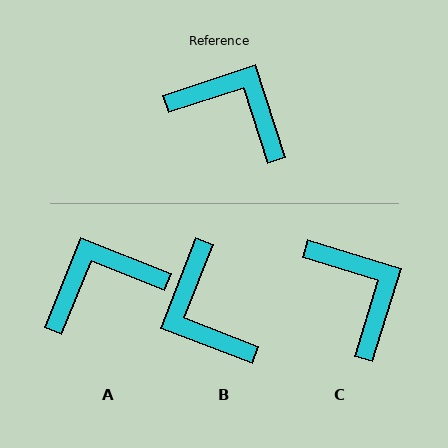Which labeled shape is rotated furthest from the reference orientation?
B, about 141 degrees away.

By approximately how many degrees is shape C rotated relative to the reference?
Approximately 35 degrees clockwise.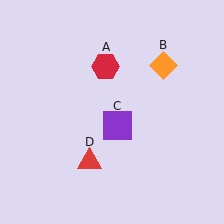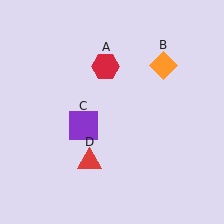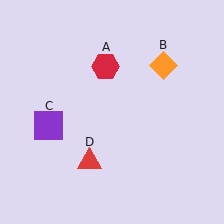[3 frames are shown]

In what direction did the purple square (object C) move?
The purple square (object C) moved left.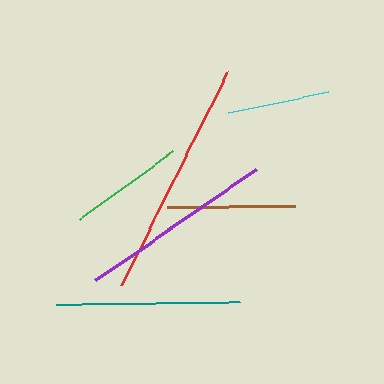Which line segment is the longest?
The red line is the longest at approximately 238 pixels.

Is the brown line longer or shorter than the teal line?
The teal line is longer than the brown line.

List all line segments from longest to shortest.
From longest to shortest: red, purple, teal, brown, green, cyan.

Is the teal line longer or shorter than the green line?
The teal line is longer than the green line.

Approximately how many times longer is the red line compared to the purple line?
The red line is approximately 1.2 times the length of the purple line.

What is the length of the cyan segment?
The cyan segment is approximately 103 pixels long.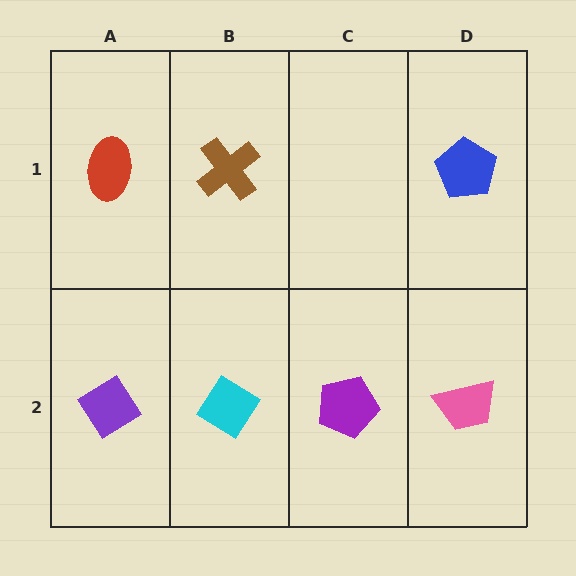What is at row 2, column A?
A purple diamond.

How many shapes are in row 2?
4 shapes.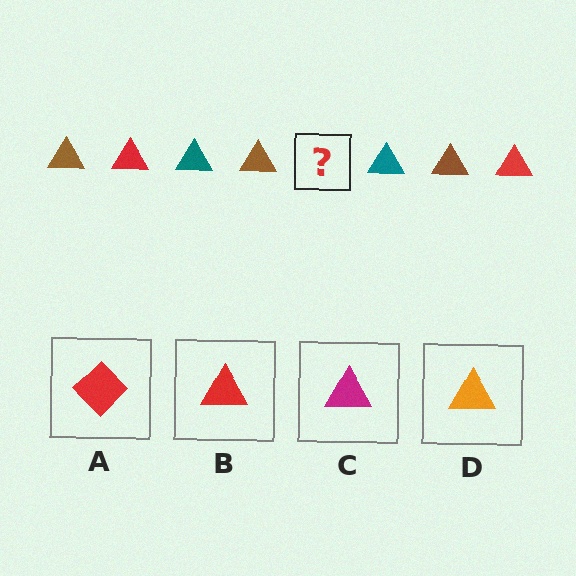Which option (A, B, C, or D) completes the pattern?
B.